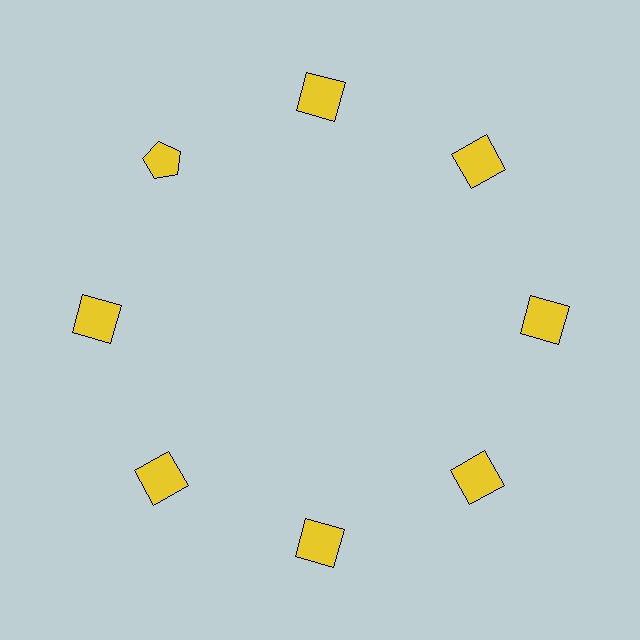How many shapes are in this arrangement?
There are 8 shapes arranged in a ring pattern.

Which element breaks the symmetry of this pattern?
The yellow pentagon at roughly the 10 o'clock position breaks the symmetry. All other shapes are yellow squares.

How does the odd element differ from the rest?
It has a different shape: pentagon instead of square.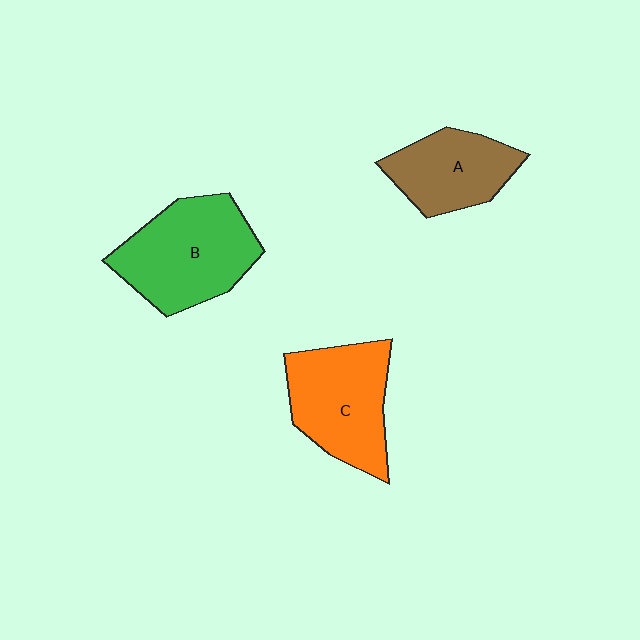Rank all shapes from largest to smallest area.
From largest to smallest: B (green), C (orange), A (brown).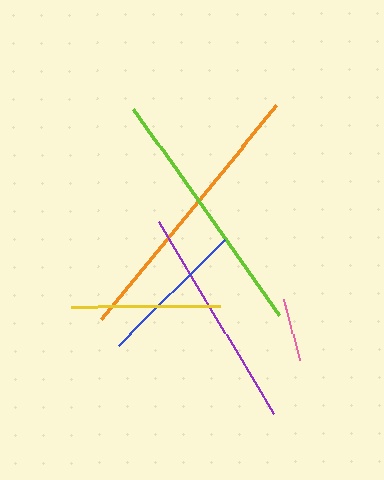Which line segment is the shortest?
The pink line is the shortest at approximately 63 pixels.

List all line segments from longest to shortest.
From longest to shortest: orange, lime, purple, blue, yellow, pink.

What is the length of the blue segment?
The blue segment is approximately 151 pixels long.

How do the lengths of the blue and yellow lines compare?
The blue and yellow lines are approximately the same length.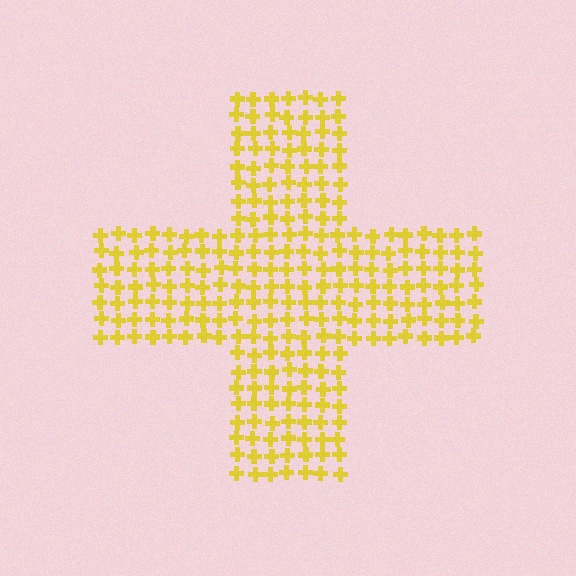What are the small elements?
The small elements are crosses.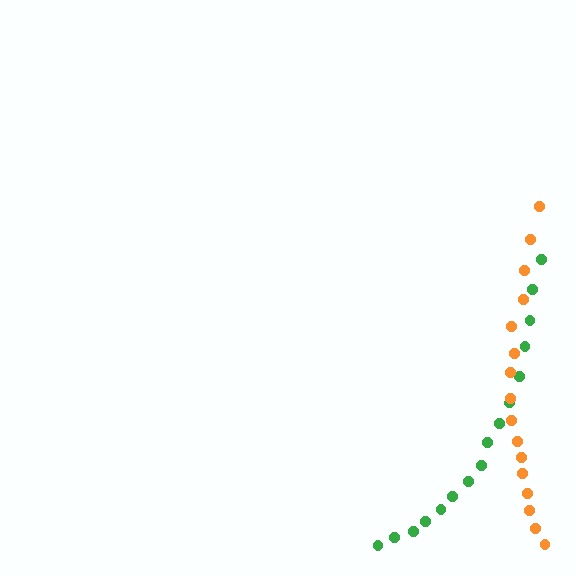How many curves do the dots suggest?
There are 2 distinct paths.